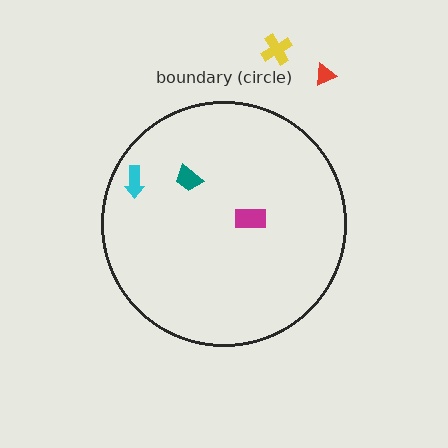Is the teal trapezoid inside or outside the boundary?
Inside.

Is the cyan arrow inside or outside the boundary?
Inside.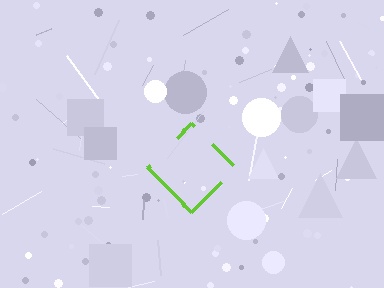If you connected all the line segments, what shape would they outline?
They would outline a diamond.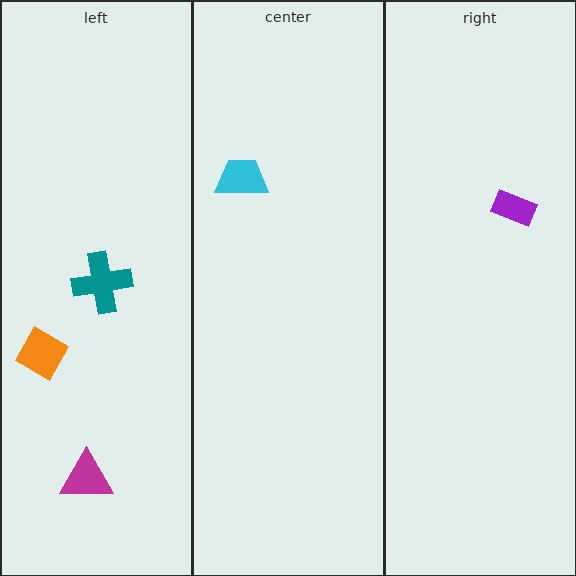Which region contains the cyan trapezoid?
The center region.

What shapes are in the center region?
The cyan trapezoid.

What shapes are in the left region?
The teal cross, the orange square, the magenta triangle.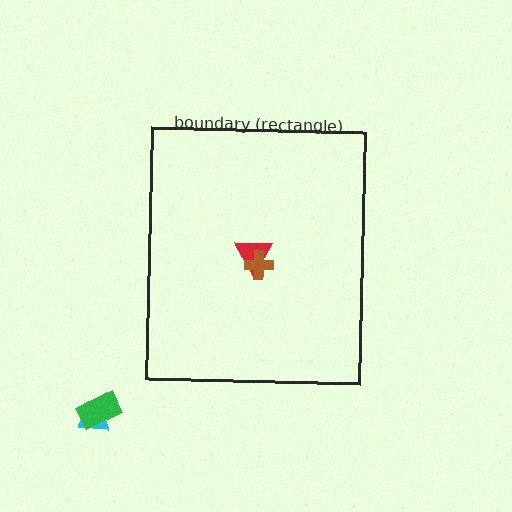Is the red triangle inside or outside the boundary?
Inside.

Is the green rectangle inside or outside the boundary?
Outside.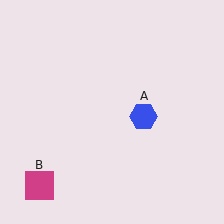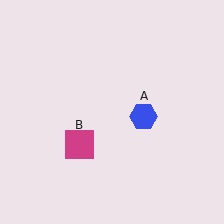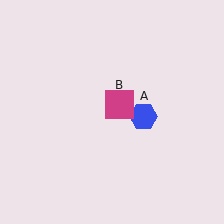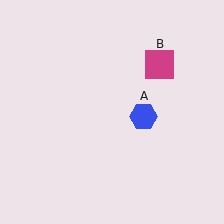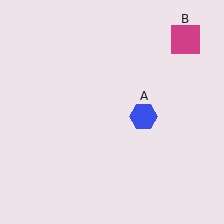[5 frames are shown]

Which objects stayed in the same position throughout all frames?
Blue hexagon (object A) remained stationary.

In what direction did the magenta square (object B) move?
The magenta square (object B) moved up and to the right.